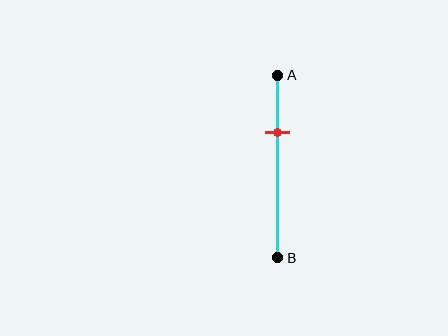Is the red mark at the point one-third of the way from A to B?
Yes, the mark is approximately at the one-third point.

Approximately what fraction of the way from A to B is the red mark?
The red mark is approximately 30% of the way from A to B.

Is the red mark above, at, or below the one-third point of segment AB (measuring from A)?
The red mark is approximately at the one-third point of segment AB.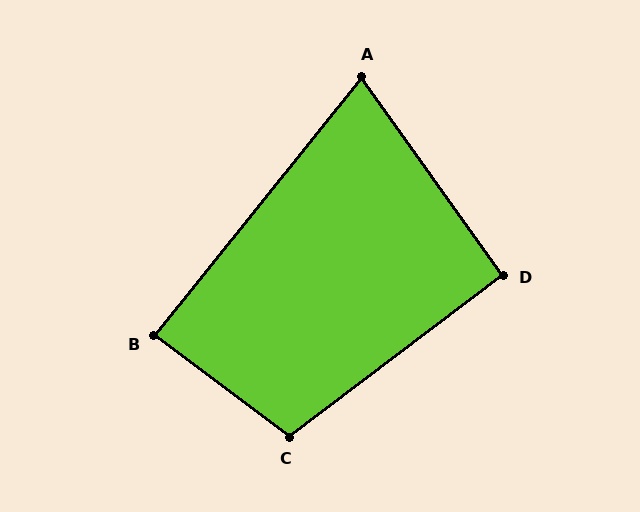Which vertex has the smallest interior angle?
A, at approximately 74 degrees.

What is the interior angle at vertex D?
Approximately 92 degrees (approximately right).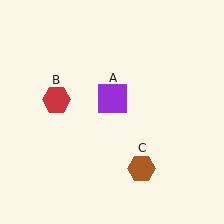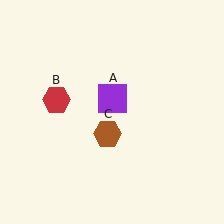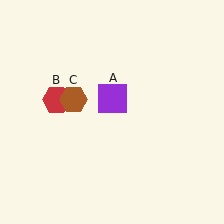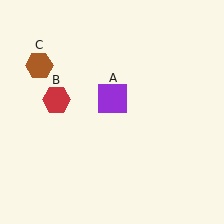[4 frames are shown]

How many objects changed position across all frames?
1 object changed position: brown hexagon (object C).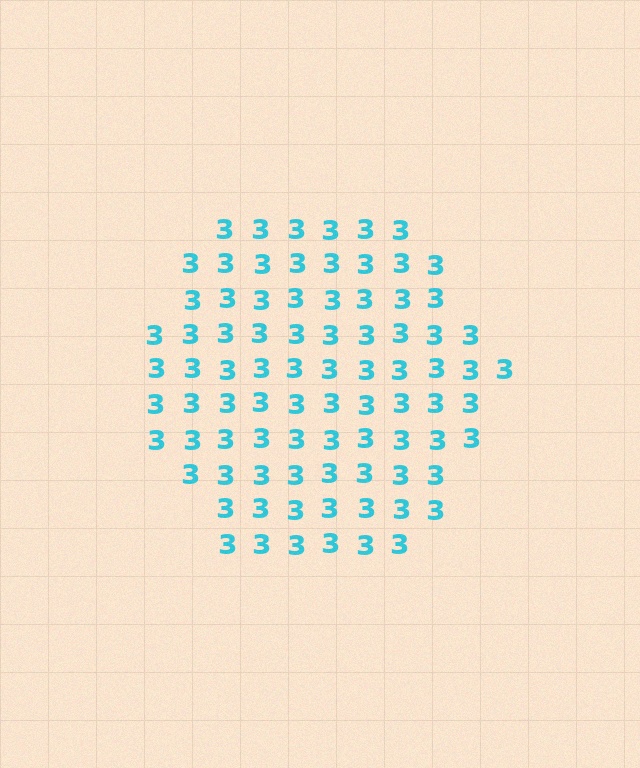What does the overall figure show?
The overall figure shows a hexagon.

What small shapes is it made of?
It is made of small digit 3's.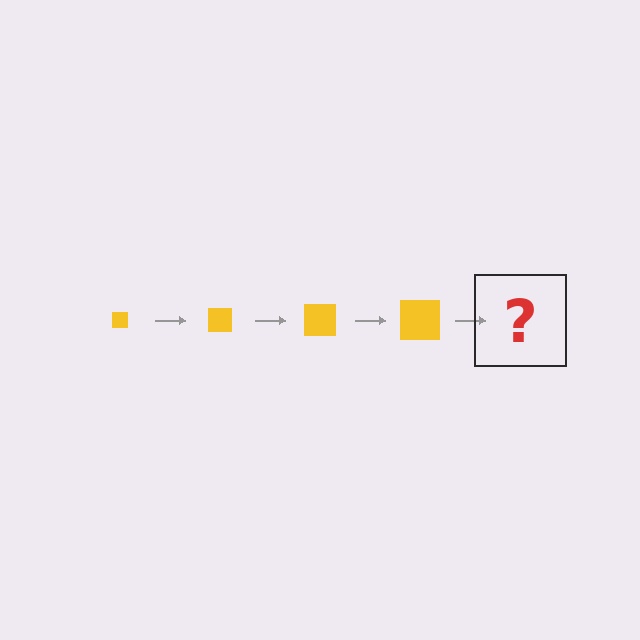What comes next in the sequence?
The next element should be a yellow square, larger than the previous one.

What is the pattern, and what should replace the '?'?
The pattern is that the square gets progressively larger each step. The '?' should be a yellow square, larger than the previous one.